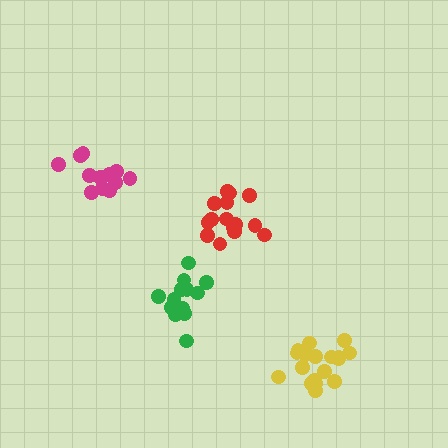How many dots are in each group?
Group 1: 13 dots, Group 2: 15 dots, Group 3: 18 dots, Group 4: 12 dots (58 total).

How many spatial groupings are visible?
There are 4 spatial groupings.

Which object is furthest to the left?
The magenta cluster is leftmost.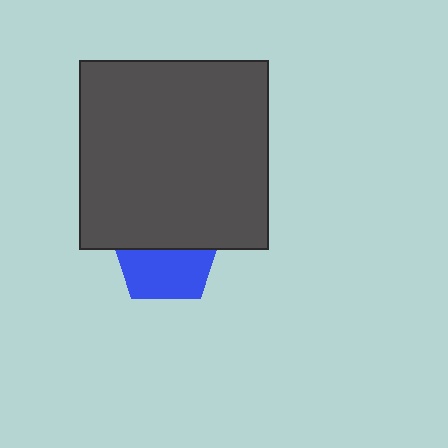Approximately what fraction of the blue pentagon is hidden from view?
Roughly 48% of the blue pentagon is hidden behind the dark gray square.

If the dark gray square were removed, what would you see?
You would see the complete blue pentagon.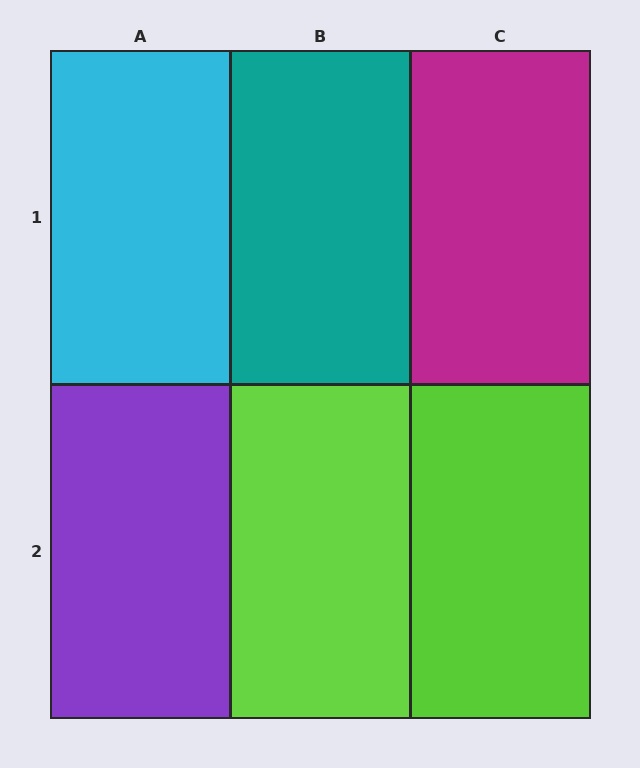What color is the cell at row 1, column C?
Magenta.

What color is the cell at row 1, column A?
Cyan.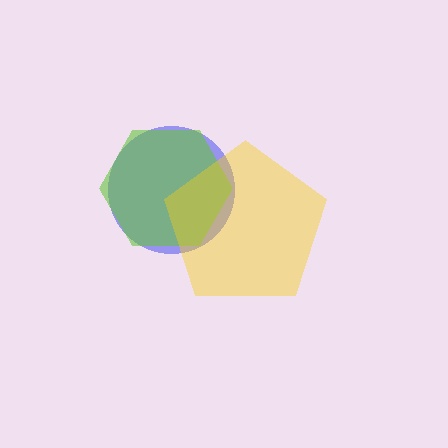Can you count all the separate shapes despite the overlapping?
Yes, there are 3 separate shapes.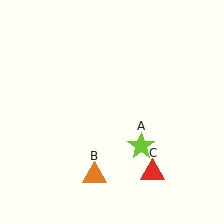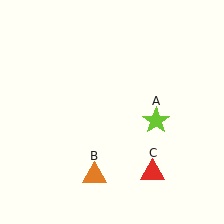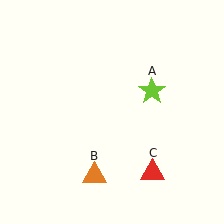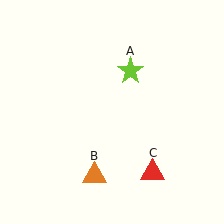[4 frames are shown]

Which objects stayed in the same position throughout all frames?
Orange triangle (object B) and red triangle (object C) remained stationary.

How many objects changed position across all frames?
1 object changed position: lime star (object A).